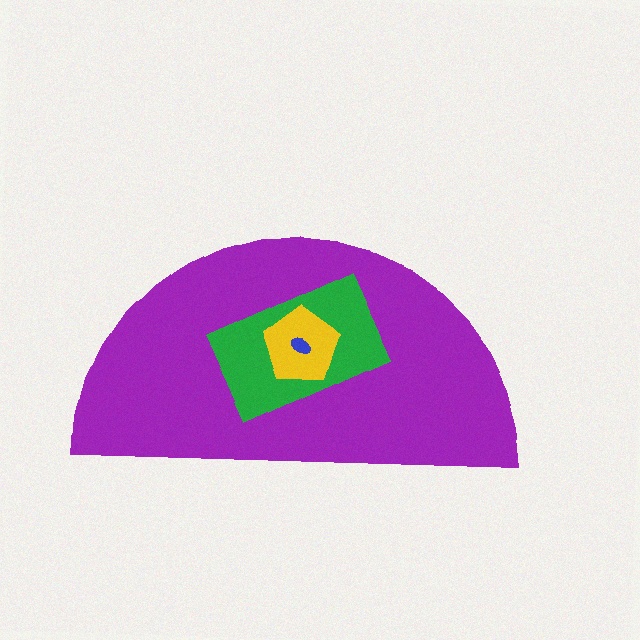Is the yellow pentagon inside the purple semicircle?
Yes.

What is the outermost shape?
The purple semicircle.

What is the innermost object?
The blue ellipse.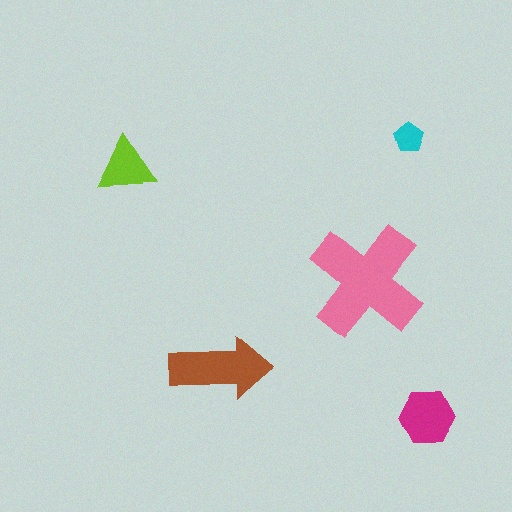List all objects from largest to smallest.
The pink cross, the brown arrow, the magenta hexagon, the lime triangle, the cyan pentagon.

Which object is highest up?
The cyan pentagon is topmost.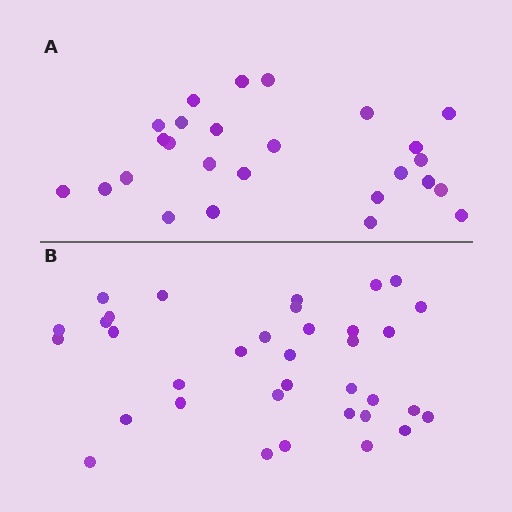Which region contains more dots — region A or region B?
Region B (the bottom region) has more dots.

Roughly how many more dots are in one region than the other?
Region B has roughly 8 or so more dots than region A.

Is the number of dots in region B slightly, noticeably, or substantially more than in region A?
Region B has noticeably more, but not dramatically so. The ratio is roughly 1.3 to 1.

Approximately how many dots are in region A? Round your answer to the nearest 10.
About 30 dots. (The exact count is 26, which rounds to 30.)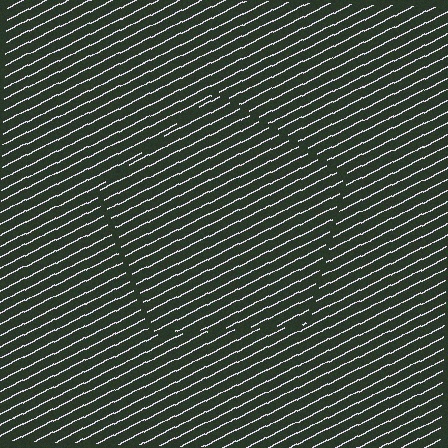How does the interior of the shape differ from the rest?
The interior of the shape contains the same grating, shifted by half a period — the contour is defined by the phase discontinuity where line-ends from the inner and outer gratings abut.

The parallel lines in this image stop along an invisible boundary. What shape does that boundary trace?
An illusory pentagon. The interior of the shape contains the same grating, shifted by half a period — the contour is defined by the phase discontinuity where line-ends from the inner and outer gratings abut.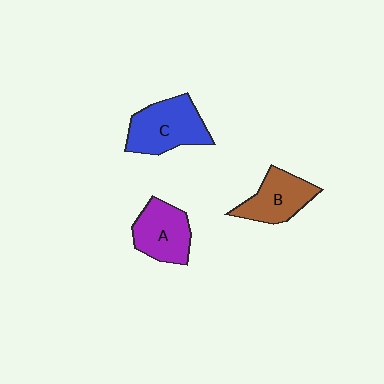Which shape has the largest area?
Shape C (blue).